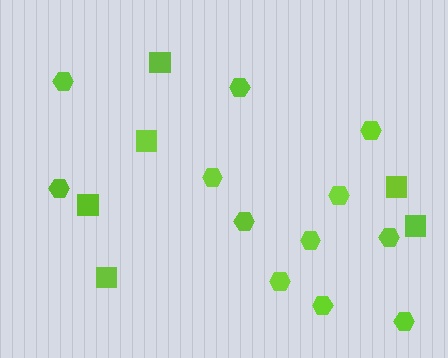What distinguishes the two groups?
There are 2 groups: one group of hexagons (12) and one group of squares (6).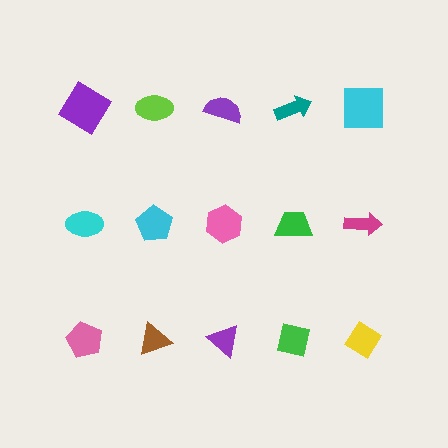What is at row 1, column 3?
A purple semicircle.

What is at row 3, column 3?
A purple triangle.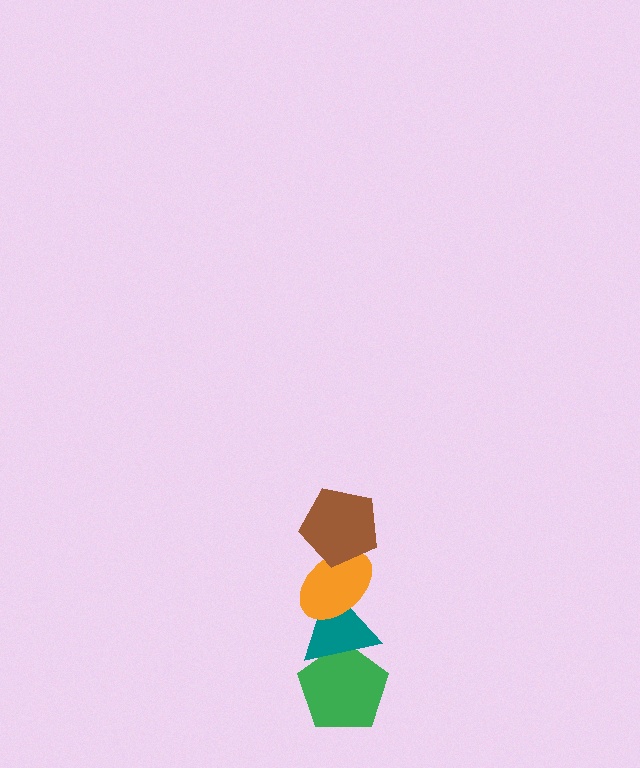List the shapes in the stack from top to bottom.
From top to bottom: the brown pentagon, the orange ellipse, the teal triangle, the green pentagon.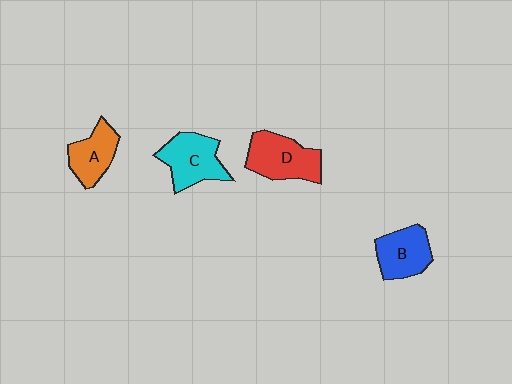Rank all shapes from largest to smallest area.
From largest to smallest: D (red), C (cyan), B (blue), A (orange).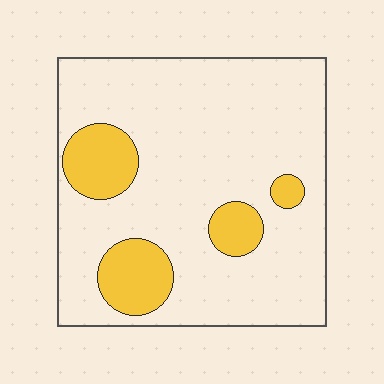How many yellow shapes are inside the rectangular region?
4.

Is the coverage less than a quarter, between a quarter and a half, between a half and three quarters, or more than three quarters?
Less than a quarter.